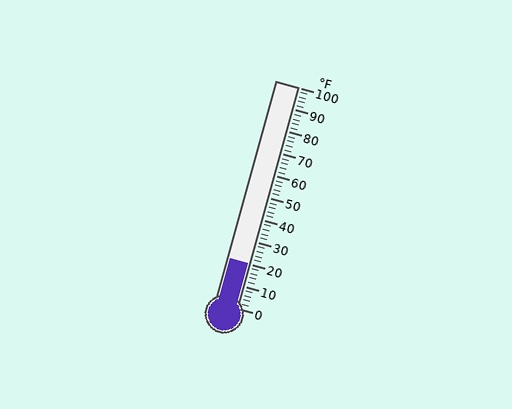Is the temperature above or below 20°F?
The temperature is at 20°F.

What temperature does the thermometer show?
The thermometer shows approximately 20°F.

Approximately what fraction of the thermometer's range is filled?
The thermometer is filled to approximately 20% of its range.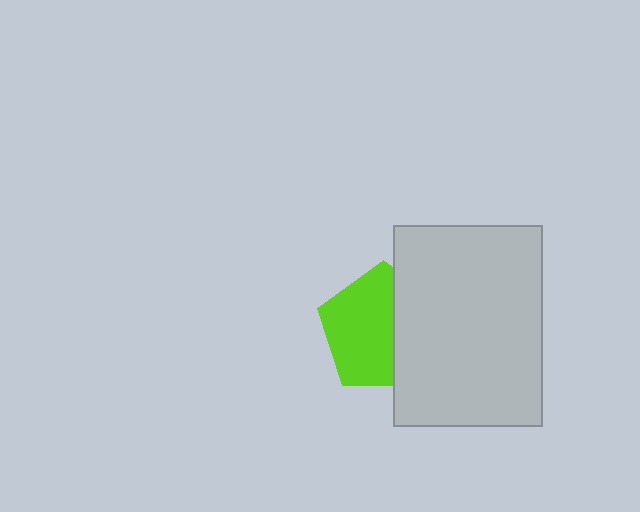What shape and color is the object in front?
The object in front is a light gray rectangle.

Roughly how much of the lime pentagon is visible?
About half of it is visible (roughly 61%).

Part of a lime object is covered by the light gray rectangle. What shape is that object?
It is a pentagon.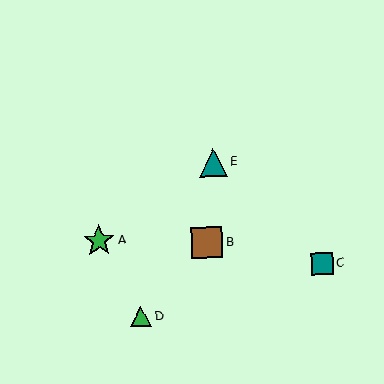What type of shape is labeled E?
Shape E is a teal triangle.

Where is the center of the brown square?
The center of the brown square is at (207, 243).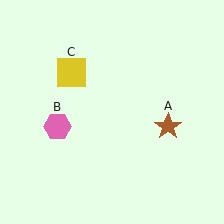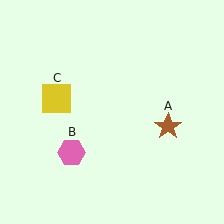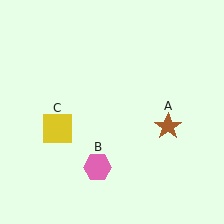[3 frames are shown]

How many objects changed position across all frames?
2 objects changed position: pink hexagon (object B), yellow square (object C).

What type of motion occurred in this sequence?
The pink hexagon (object B), yellow square (object C) rotated counterclockwise around the center of the scene.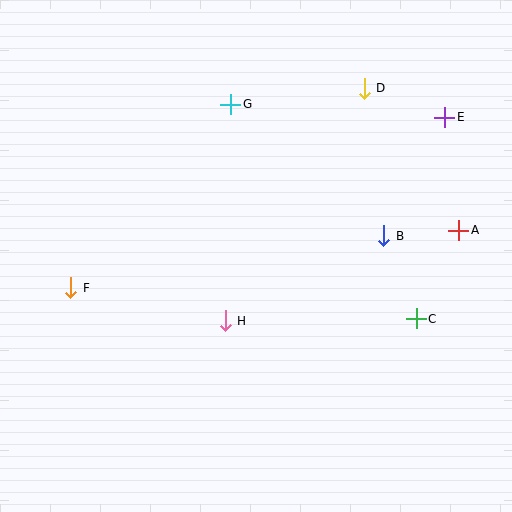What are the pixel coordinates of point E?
Point E is at (445, 117).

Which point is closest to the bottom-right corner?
Point C is closest to the bottom-right corner.